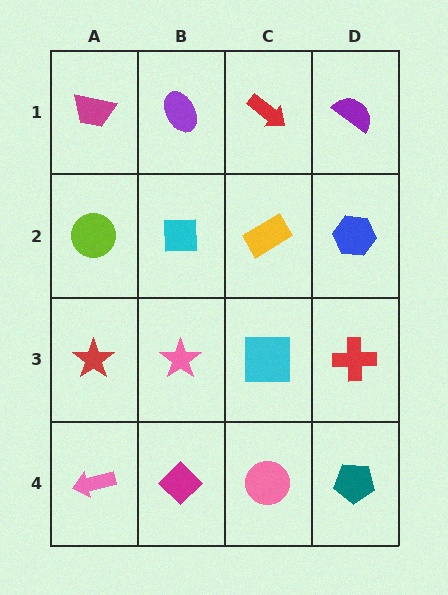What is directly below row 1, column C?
A yellow rectangle.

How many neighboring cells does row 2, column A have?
3.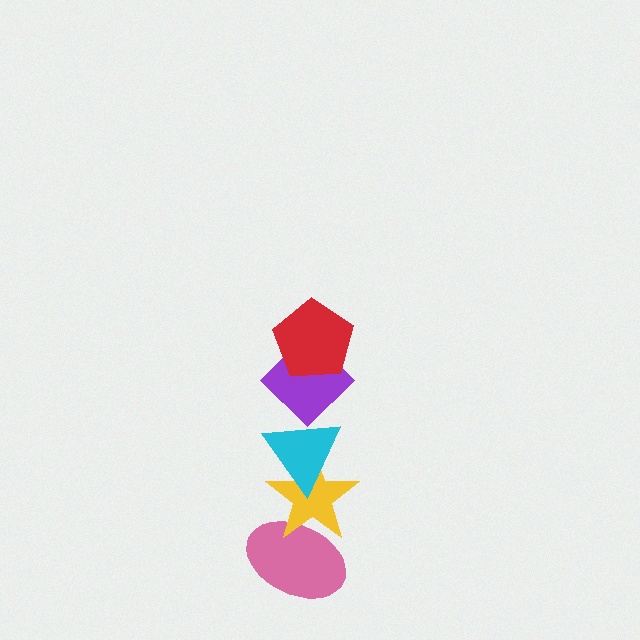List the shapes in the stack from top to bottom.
From top to bottom: the red pentagon, the purple diamond, the cyan triangle, the yellow star, the pink ellipse.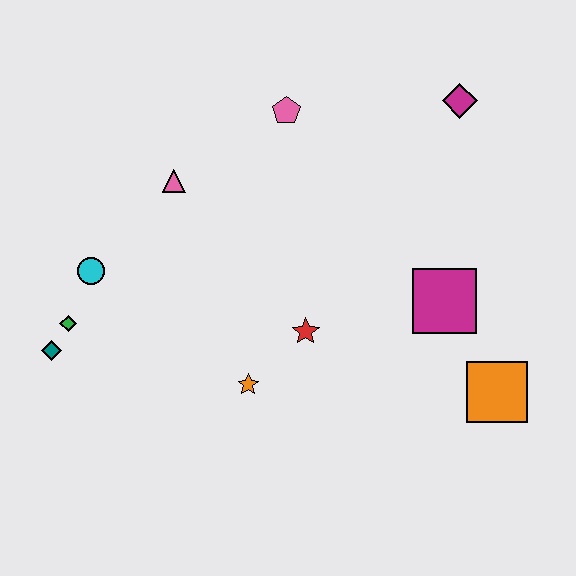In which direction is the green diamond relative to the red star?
The green diamond is to the left of the red star.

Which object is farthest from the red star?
The magenta diamond is farthest from the red star.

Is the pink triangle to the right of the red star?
No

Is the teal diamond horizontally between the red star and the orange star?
No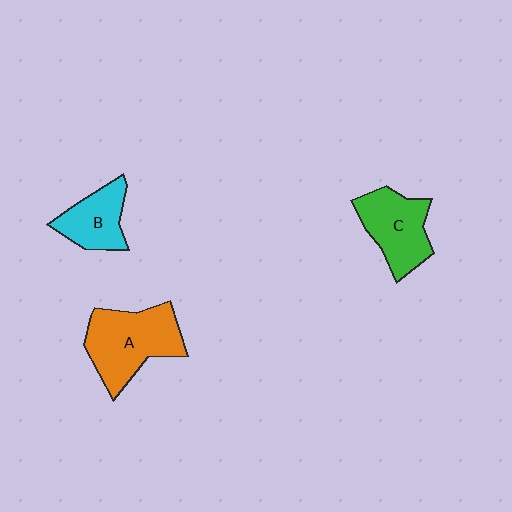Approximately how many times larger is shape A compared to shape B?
Approximately 1.6 times.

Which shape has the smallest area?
Shape B (cyan).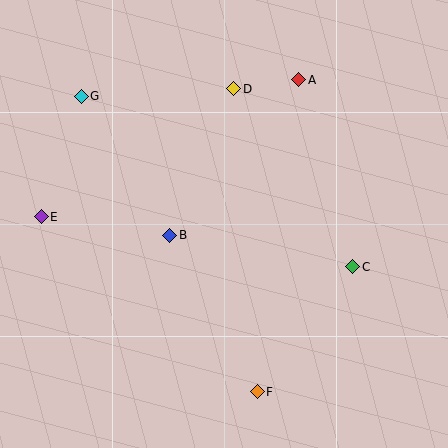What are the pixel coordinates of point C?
Point C is at (353, 267).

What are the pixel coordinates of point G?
Point G is at (81, 96).